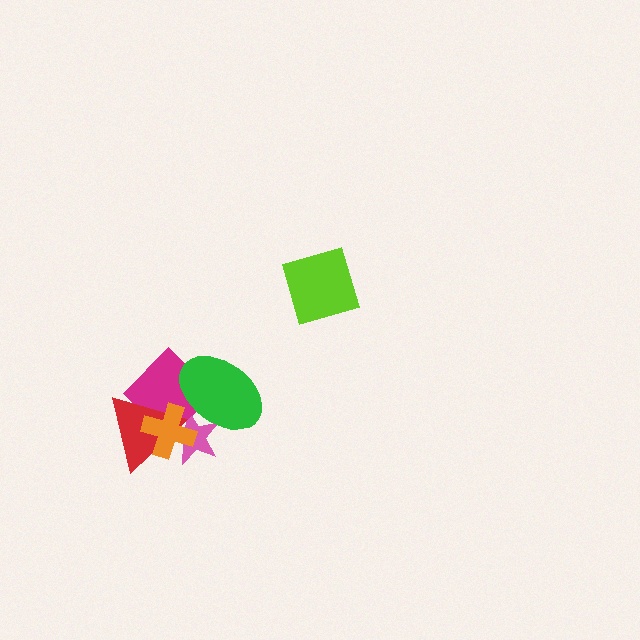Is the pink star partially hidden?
Yes, it is partially covered by another shape.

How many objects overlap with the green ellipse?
3 objects overlap with the green ellipse.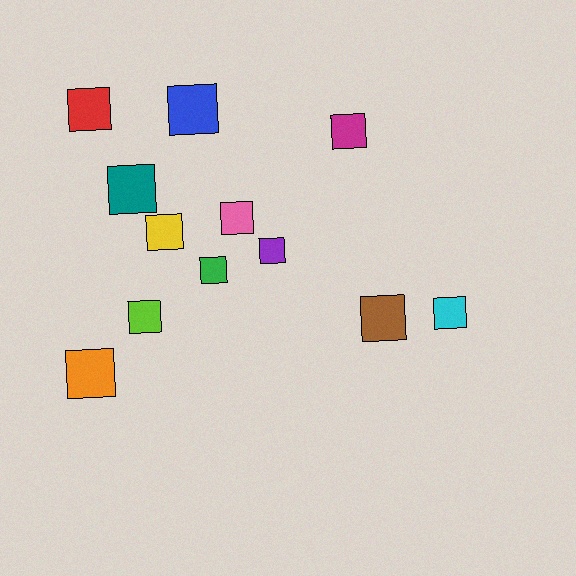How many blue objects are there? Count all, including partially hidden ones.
There is 1 blue object.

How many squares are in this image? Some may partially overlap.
There are 12 squares.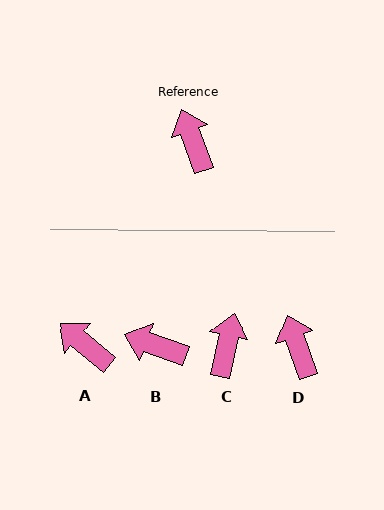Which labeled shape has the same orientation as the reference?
D.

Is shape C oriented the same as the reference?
No, it is off by about 32 degrees.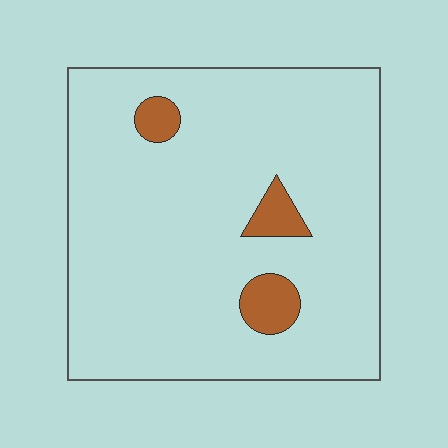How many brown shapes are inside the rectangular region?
3.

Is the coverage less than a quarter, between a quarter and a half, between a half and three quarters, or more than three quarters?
Less than a quarter.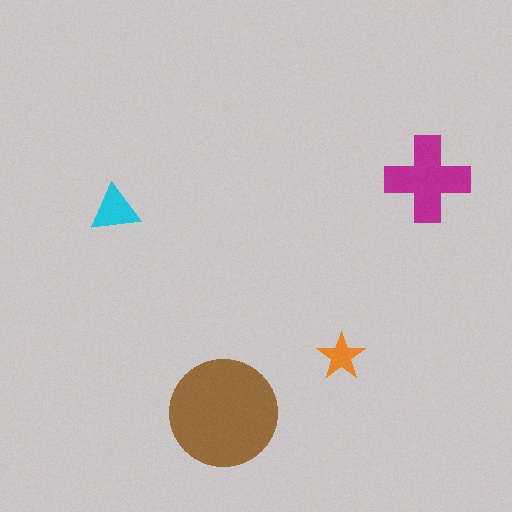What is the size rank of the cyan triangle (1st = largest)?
3rd.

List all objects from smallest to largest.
The orange star, the cyan triangle, the magenta cross, the brown circle.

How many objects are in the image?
There are 4 objects in the image.